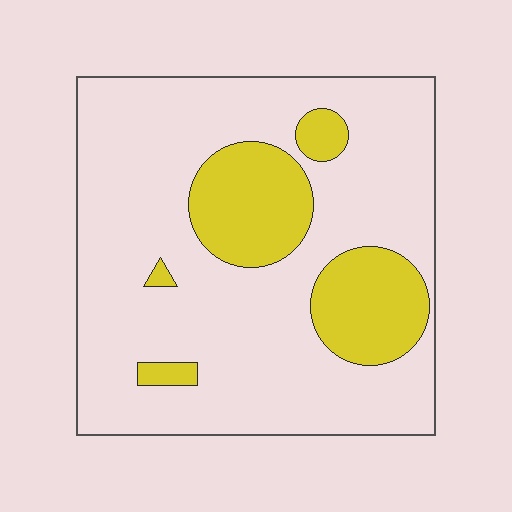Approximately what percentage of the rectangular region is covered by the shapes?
Approximately 20%.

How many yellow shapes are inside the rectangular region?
5.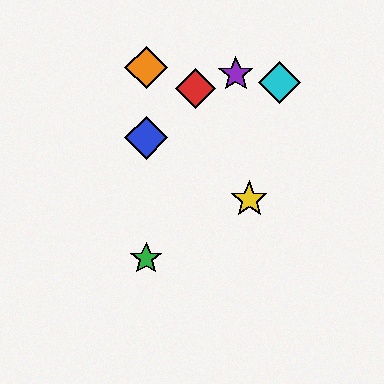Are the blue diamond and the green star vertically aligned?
Yes, both are at x≈146.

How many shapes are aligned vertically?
3 shapes (the blue diamond, the green star, the orange diamond) are aligned vertically.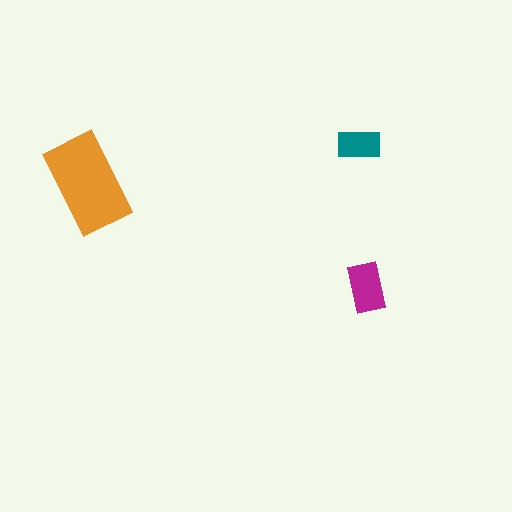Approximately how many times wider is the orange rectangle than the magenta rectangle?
About 2 times wider.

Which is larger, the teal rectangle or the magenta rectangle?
The magenta one.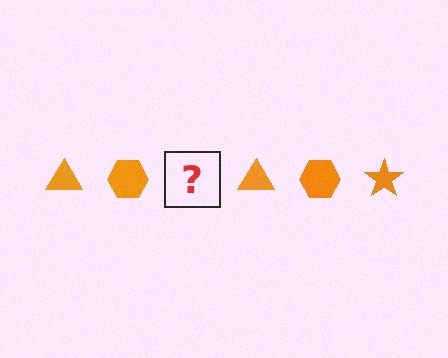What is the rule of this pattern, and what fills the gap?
The rule is that the pattern cycles through triangle, hexagon, star shapes in orange. The gap should be filled with an orange star.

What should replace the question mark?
The question mark should be replaced with an orange star.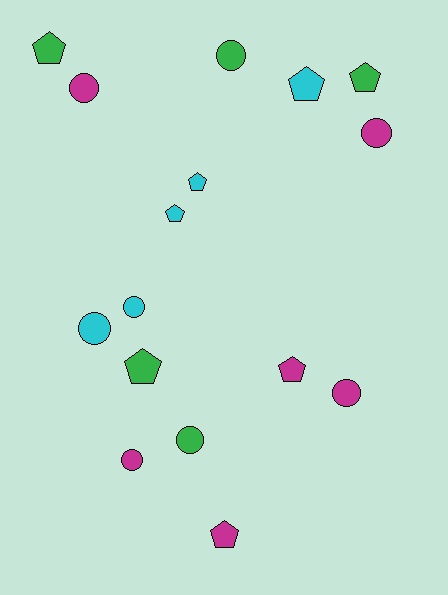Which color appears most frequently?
Magenta, with 6 objects.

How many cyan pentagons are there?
There are 3 cyan pentagons.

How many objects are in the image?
There are 16 objects.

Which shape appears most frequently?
Circle, with 8 objects.